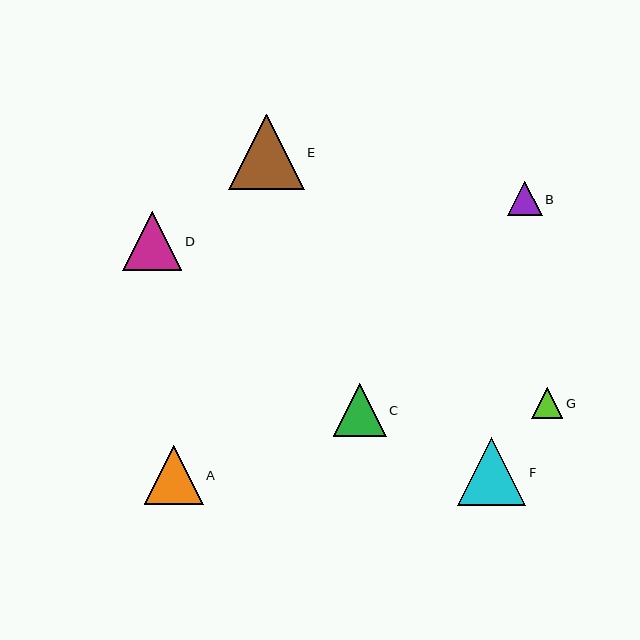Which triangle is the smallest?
Triangle G is the smallest with a size of approximately 31 pixels.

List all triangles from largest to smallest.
From largest to smallest: E, F, D, A, C, B, G.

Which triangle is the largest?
Triangle E is the largest with a size of approximately 75 pixels.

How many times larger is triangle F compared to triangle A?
Triangle F is approximately 1.2 times the size of triangle A.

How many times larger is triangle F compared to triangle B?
Triangle F is approximately 2.0 times the size of triangle B.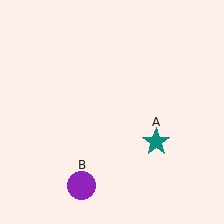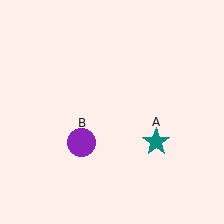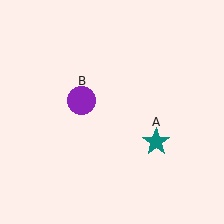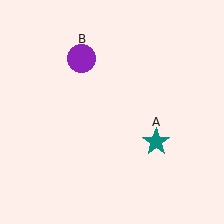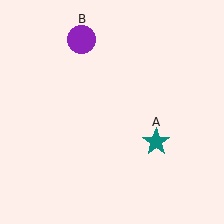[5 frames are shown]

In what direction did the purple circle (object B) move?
The purple circle (object B) moved up.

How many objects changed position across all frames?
1 object changed position: purple circle (object B).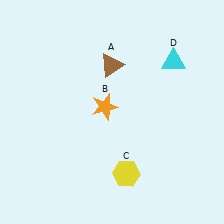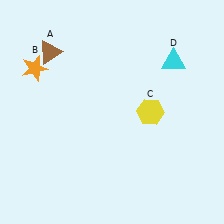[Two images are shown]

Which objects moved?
The objects that moved are: the brown triangle (A), the orange star (B), the yellow hexagon (C).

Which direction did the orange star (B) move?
The orange star (B) moved left.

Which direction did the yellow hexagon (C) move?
The yellow hexagon (C) moved up.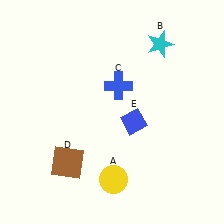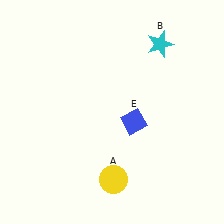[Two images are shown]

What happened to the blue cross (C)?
The blue cross (C) was removed in Image 2. It was in the top-right area of Image 1.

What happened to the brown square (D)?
The brown square (D) was removed in Image 2. It was in the bottom-left area of Image 1.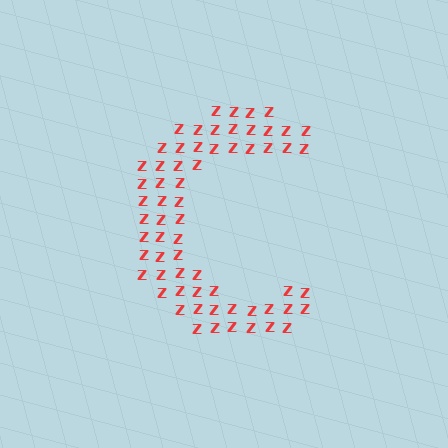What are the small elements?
The small elements are letter Z's.